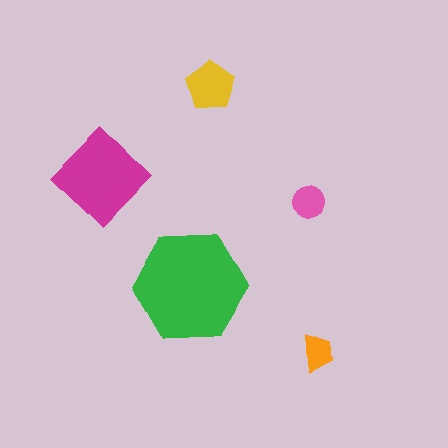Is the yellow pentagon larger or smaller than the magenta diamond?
Smaller.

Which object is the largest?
The green hexagon.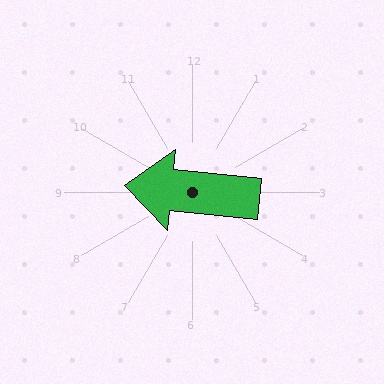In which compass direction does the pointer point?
West.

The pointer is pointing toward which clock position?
Roughly 9 o'clock.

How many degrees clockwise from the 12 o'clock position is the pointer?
Approximately 276 degrees.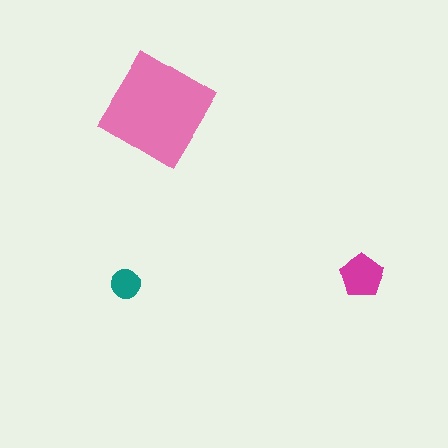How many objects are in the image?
There are 3 objects in the image.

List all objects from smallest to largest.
The teal circle, the magenta pentagon, the pink diamond.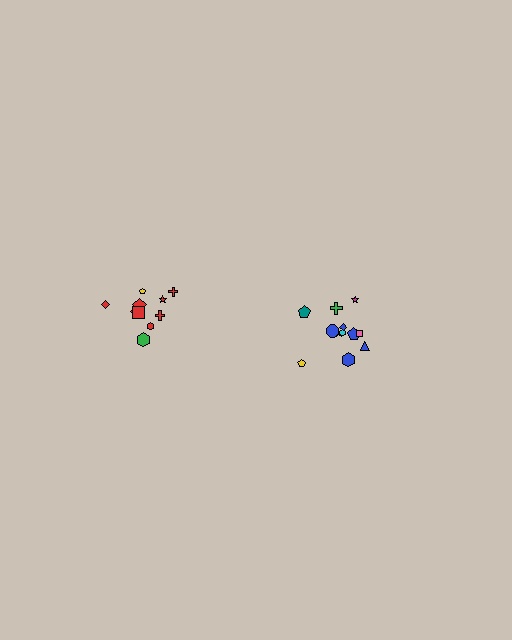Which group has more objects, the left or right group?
The right group.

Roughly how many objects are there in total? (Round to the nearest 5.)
Roughly 20 objects in total.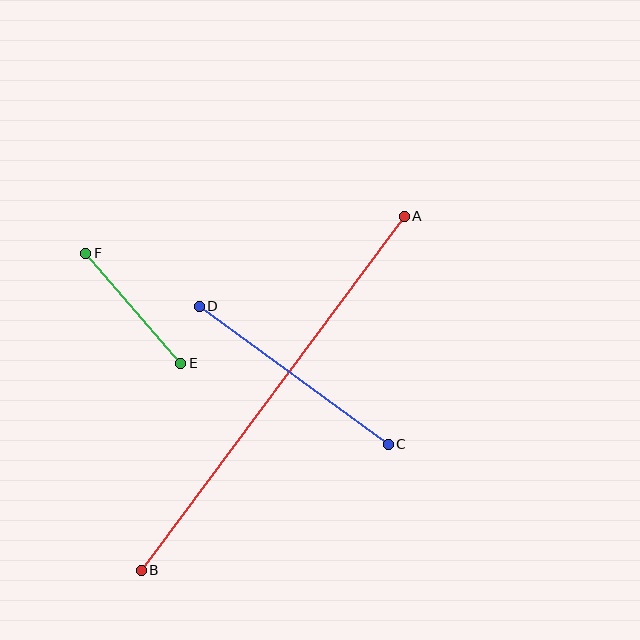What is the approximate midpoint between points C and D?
The midpoint is at approximately (294, 375) pixels.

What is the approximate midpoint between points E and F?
The midpoint is at approximately (133, 308) pixels.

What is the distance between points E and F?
The distance is approximately 145 pixels.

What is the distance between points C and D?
The distance is approximately 234 pixels.